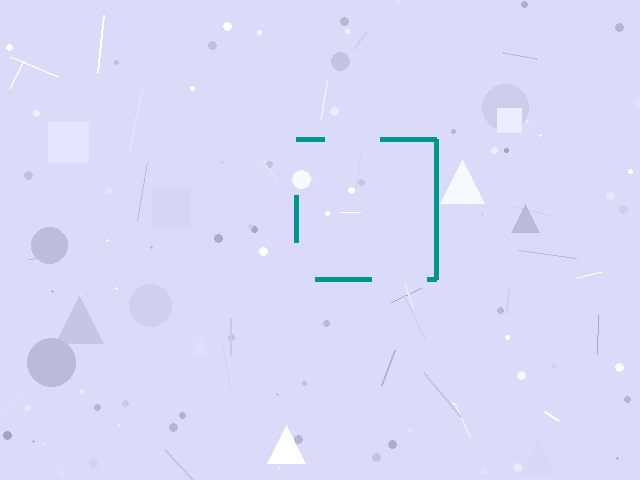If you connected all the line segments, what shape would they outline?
They would outline a square.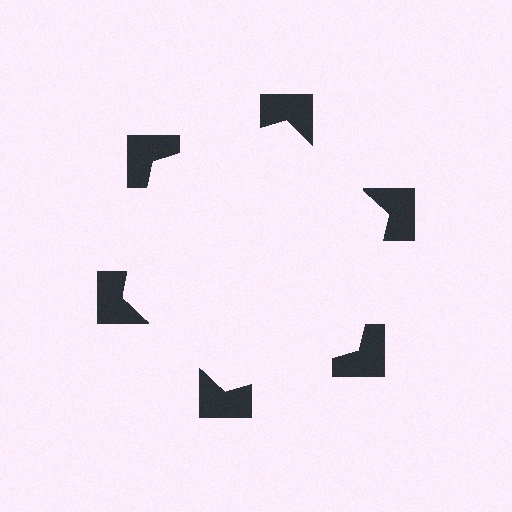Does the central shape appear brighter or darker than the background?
It typically appears slightly brighter than the background, even though no actual brightness change is drawn.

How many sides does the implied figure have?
6 sides.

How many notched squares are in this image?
There are 6 — one at each vertex of the illusory hexagon.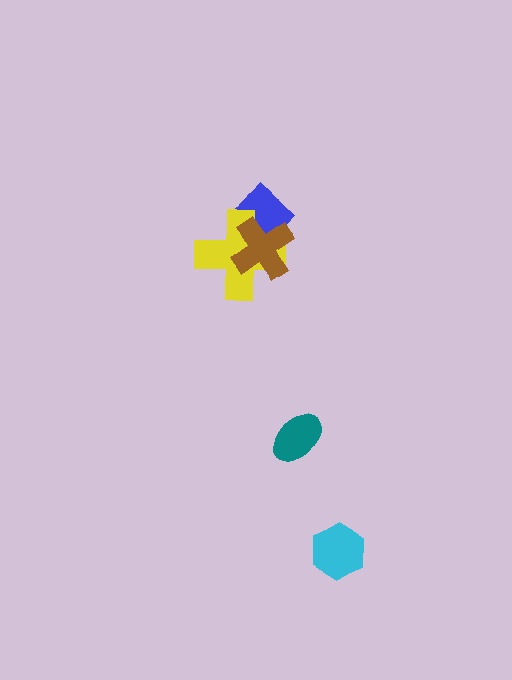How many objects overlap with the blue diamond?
2 objects overlap with the blue diamond.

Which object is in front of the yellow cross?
The brown cross is in front of the yellow cross.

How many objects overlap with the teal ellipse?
0 objects overlap with the teal ellipse.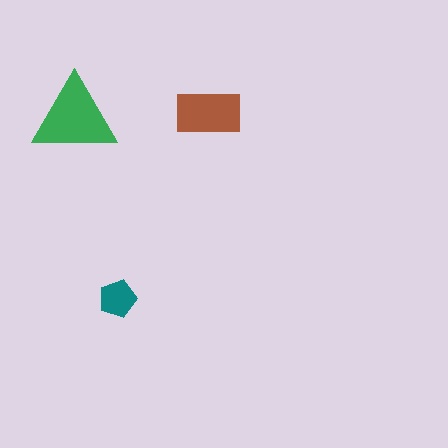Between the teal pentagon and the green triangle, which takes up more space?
The green triangle.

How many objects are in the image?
There are 3 objects in the image.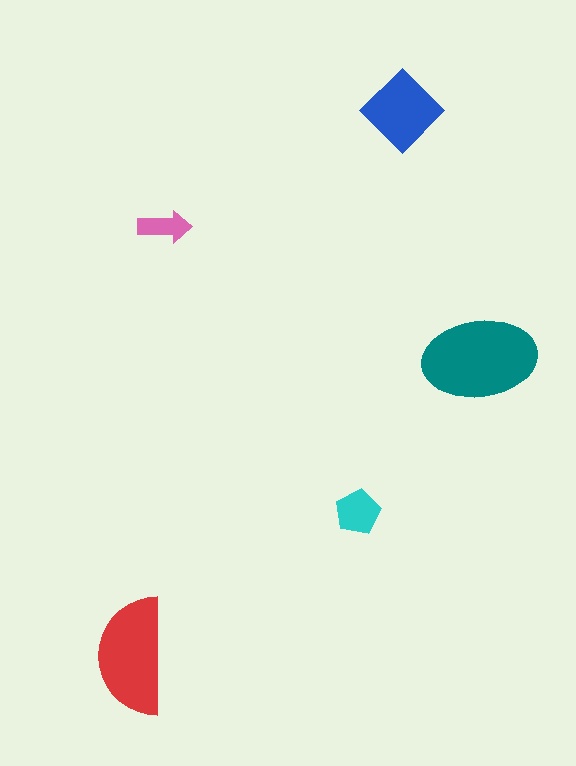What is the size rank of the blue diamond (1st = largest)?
3rd.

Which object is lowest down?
The red semicircle is bottommost.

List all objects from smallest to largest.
The pink arrow, the cyan pentagon, the blue diamond, the red semicircle, the teal ellipse.